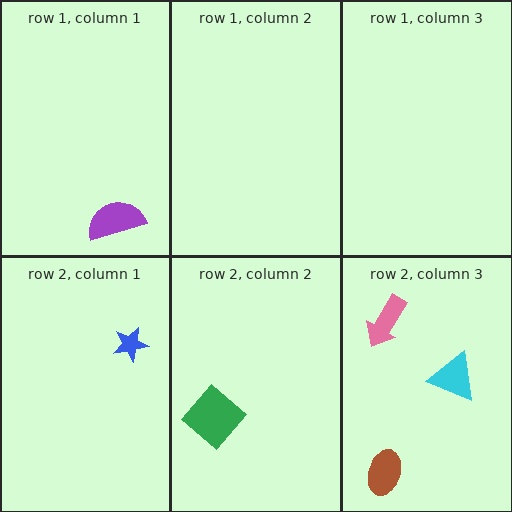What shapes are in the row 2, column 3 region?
The cyan triangle, the brown ellipse, the pink arrow.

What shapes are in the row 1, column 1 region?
The purple semicircle.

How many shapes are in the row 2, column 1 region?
1.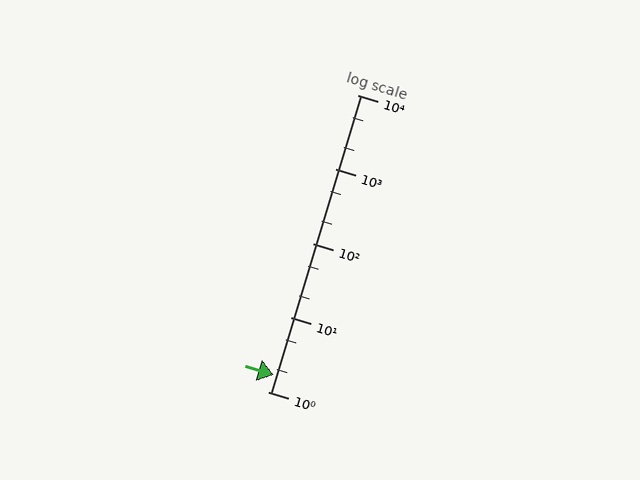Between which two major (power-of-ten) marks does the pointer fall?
The pointer is between 1 and 10.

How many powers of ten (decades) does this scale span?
The scale spans 4 decades, from 1 to 10000.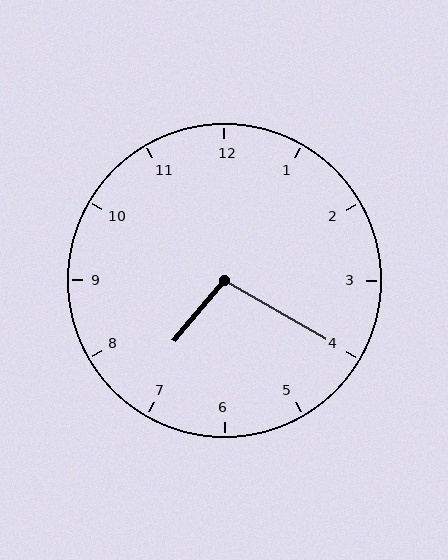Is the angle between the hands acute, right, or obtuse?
It is obtuse.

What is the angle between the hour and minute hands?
Approximately 100 degrees.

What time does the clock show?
7:20.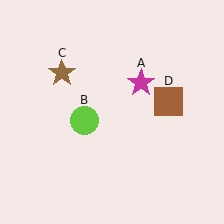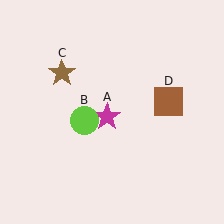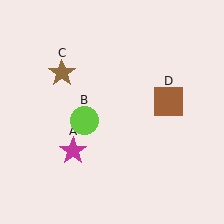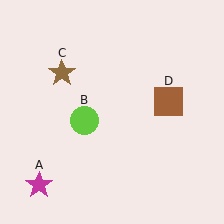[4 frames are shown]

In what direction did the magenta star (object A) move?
The magenta star (object A) moved down and to the left.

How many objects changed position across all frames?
1 object changed position: magenta star (object A).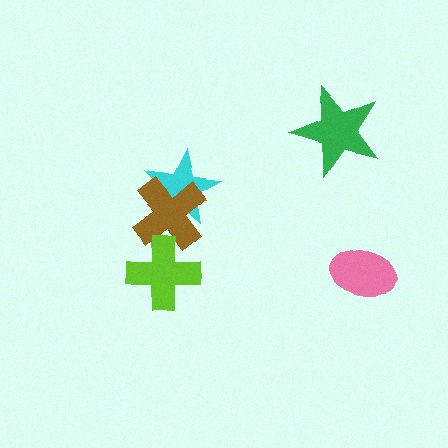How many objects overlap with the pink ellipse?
0 objects overlap with the pink ellipse.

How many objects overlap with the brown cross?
2 objects overlap with the brown cross.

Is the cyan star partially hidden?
Yes, it is partially covered by another shape.